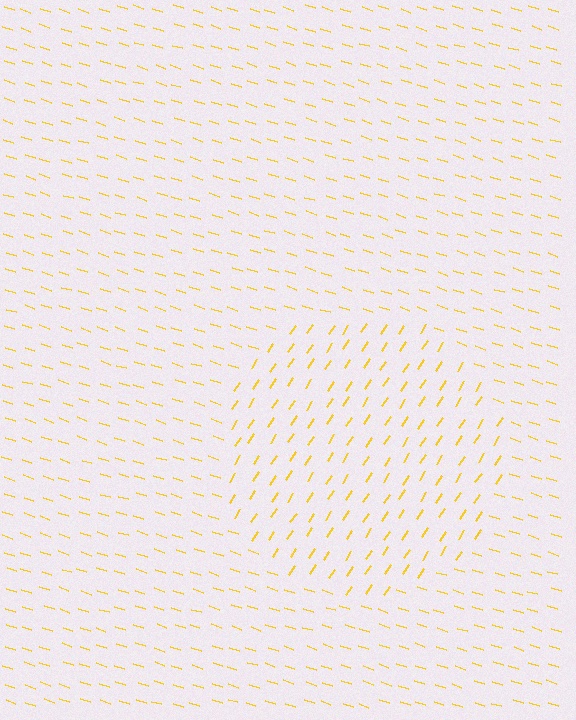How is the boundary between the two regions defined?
The boundary is defined purely by a change in line orientation (approximately 75 degrees difference). All lines are the same color and thickness.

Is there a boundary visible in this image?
Yes, there is a texture boundary formed by a change in line orientation.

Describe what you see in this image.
The image is filled with small yellow line segments. A circle region in the image has lines oriented differently from the surrounding lines, creating a visible texture boundary.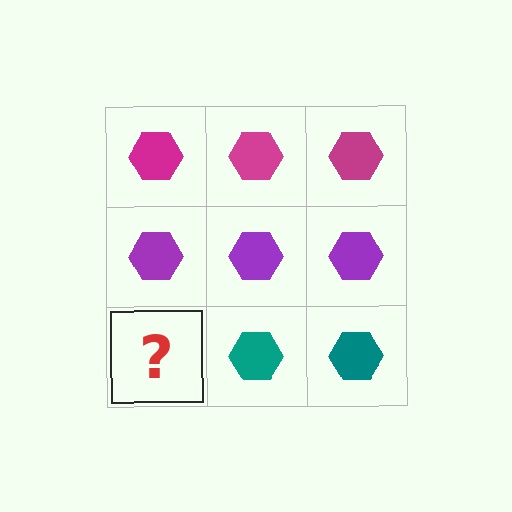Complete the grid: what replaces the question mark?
The question mark should be replaced with a teal hexagon.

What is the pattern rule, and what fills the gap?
The rule is that each row has a consistent color. The gap should be filled with a teal hexagon.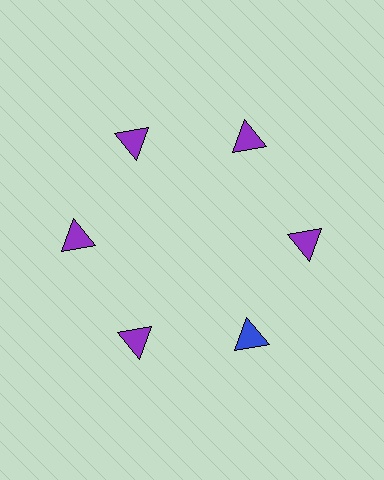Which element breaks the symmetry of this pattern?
The blue triangle at roughly the 5 o'clock position breaks the symmetry. All other shapes are purple triangles.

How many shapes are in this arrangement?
There are 6 shapes arranged in a ring pattern.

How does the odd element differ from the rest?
It has a different color: blue instead of purple.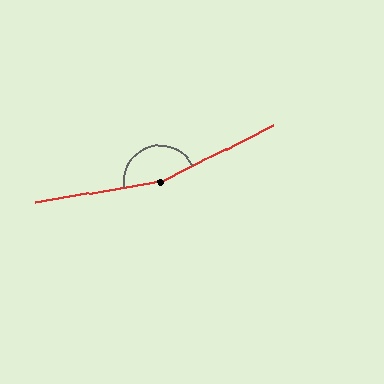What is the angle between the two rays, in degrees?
Approximately 163 degrees.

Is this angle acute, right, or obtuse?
It is obtuse.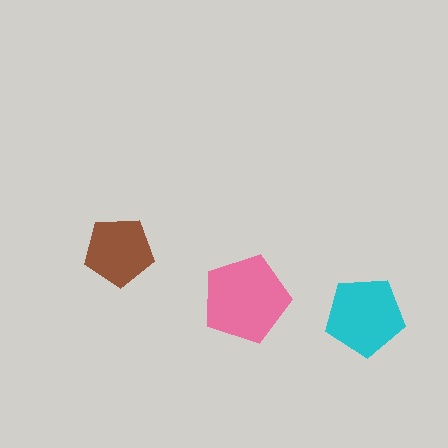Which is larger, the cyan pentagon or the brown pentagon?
The cyan one.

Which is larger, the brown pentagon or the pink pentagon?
The pink one.